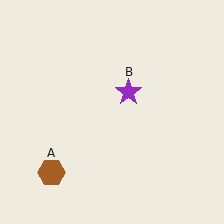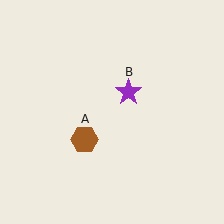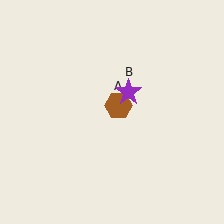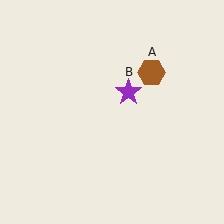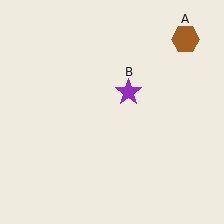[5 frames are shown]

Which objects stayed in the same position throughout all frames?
Purple star (object B) remained stationary.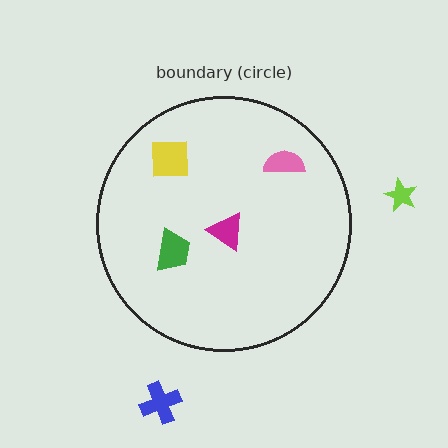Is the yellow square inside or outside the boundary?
Inside.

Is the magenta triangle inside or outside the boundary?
Inside.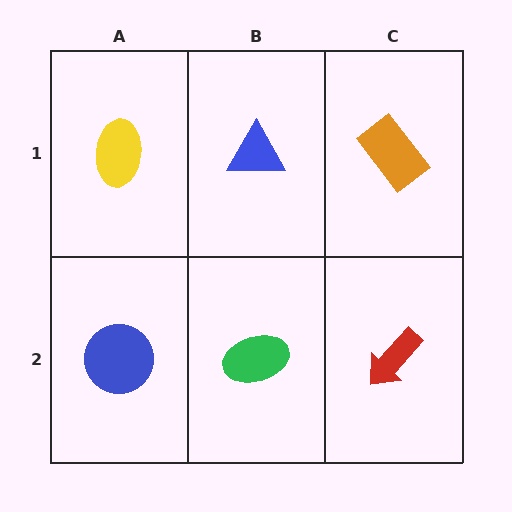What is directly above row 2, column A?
A yellow ellipse.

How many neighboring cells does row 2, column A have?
2.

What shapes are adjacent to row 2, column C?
An orange rectangle (row 1, column C), a green ellipse (row 2, column B).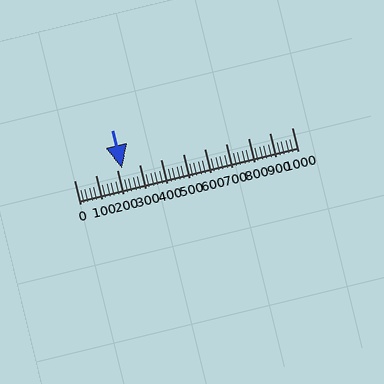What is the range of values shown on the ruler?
The ruler shows values from 0 to 1000.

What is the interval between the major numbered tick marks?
The major tick marks are spaced 100 units apart.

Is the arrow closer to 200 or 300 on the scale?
The arrow is closer to 200.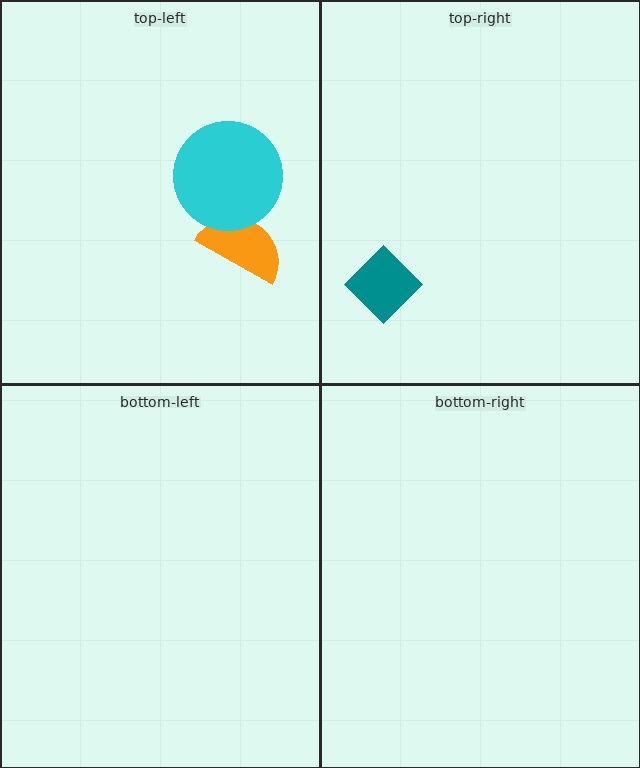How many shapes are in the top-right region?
1.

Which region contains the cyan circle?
The top-left region.